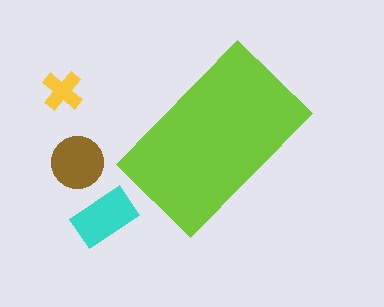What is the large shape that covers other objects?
A lime rectangle.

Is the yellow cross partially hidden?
No, the yellow cross is fully visible.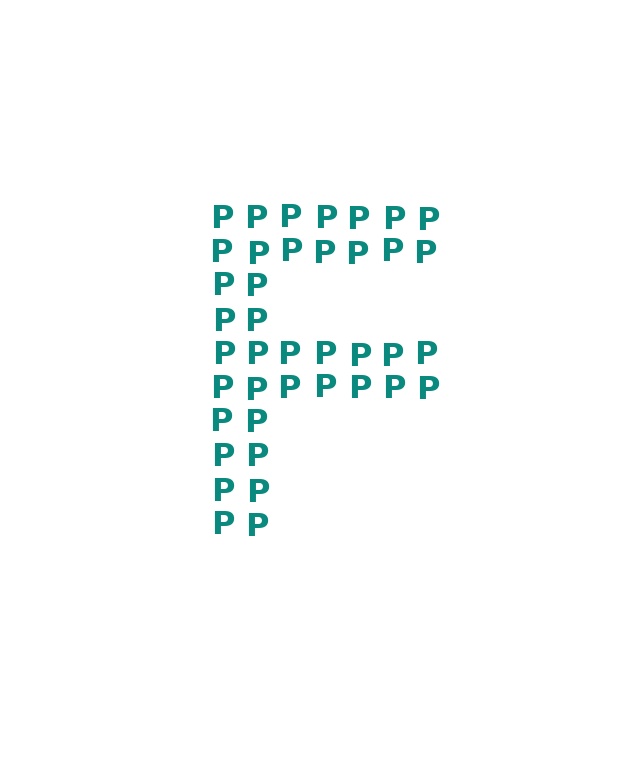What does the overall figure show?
The overall figure shows the letter F.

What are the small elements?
The small elements are letter P's.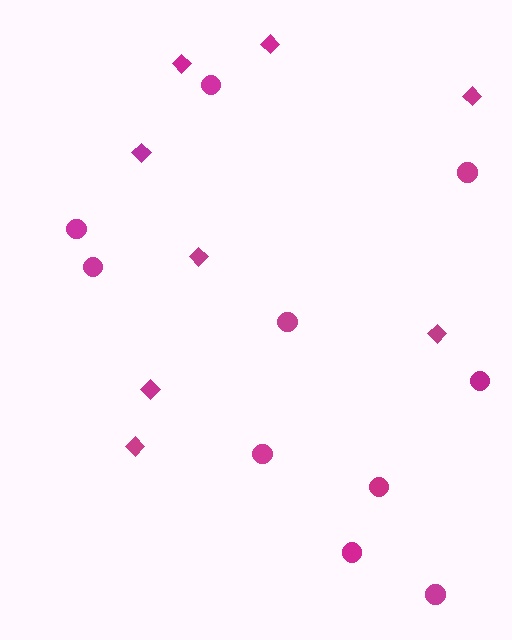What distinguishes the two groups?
There are 2 groups: one group of circles (10) and one group of diamonds (8).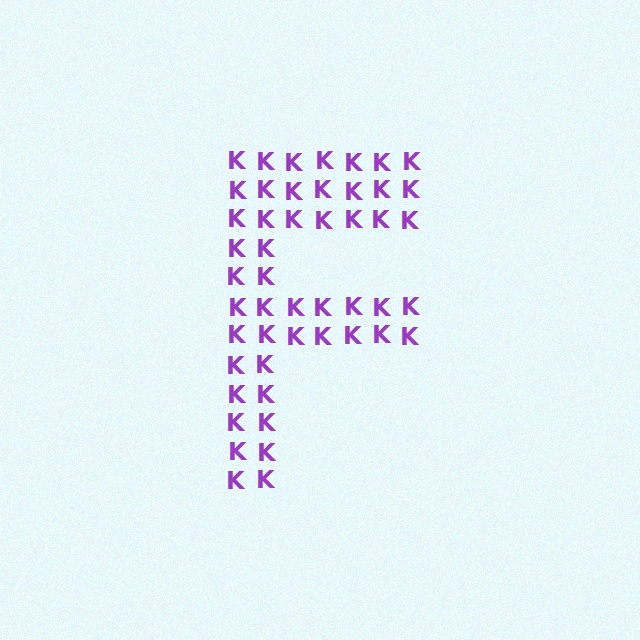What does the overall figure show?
The overall figure shows the letter F.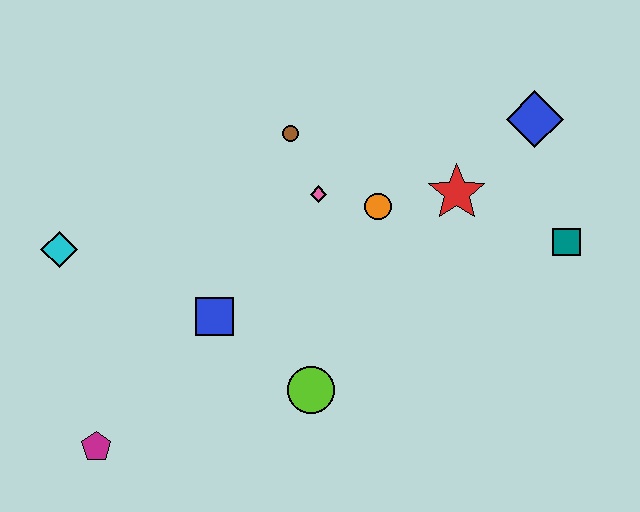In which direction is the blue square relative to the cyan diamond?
The blue square is to the right of the cyan diamond.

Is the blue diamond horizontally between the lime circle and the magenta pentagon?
No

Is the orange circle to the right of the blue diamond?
No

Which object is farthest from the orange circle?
The magenta pentagon is farthest from the orange circle.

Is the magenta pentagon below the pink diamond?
Yes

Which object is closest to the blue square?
The lime circle is closest to the blue square.